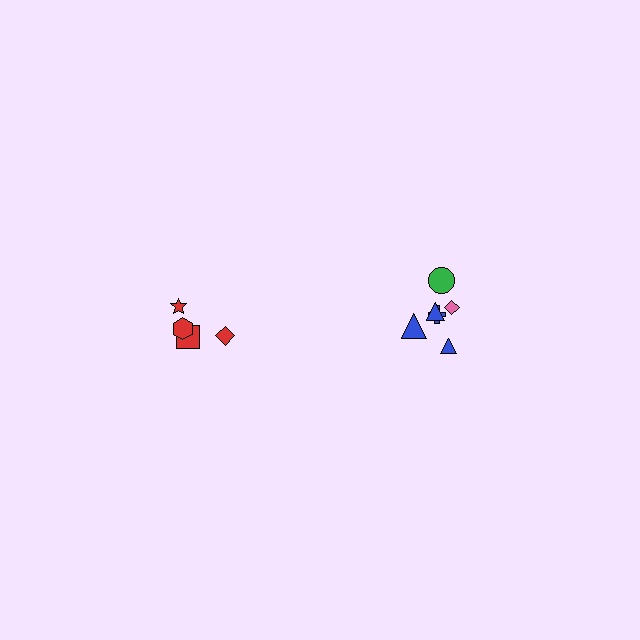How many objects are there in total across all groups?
There are 10 objects.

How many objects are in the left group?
There are 4 objects.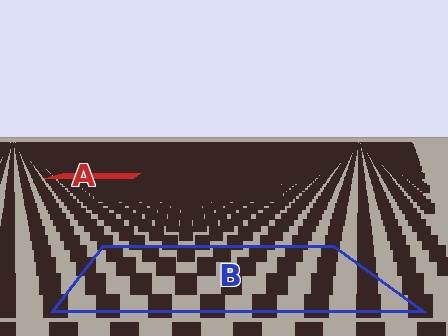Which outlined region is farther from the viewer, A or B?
Region A is farther from the viewer — the texture elements inside it appear smaller and more densely packed.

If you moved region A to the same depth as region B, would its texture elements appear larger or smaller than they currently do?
They would appear larger. At a closer depth, the same texture elements are projected at a bigger on-screen size.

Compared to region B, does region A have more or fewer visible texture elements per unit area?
Region A has more texture elements per unit area — they are packed more densely because it is farther away.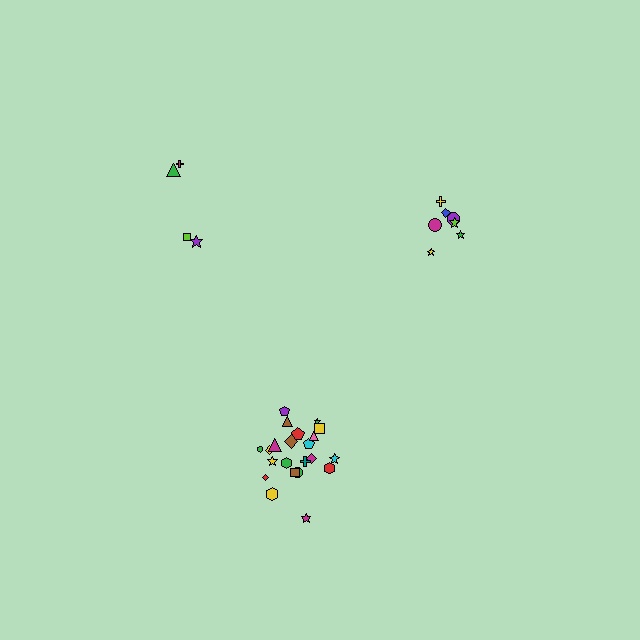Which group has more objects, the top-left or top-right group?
The top-right group.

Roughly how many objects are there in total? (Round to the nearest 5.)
Roughly 35 objects in total.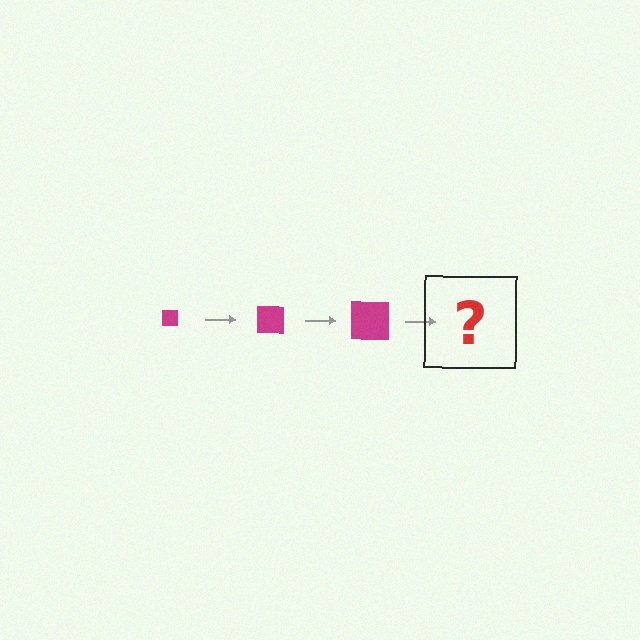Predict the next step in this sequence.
The next step is a magenta square, larger than the previous one.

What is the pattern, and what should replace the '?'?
The pattern is that the square gets progressively larger each step. The '?' should be a magenta square, larger than the previous one.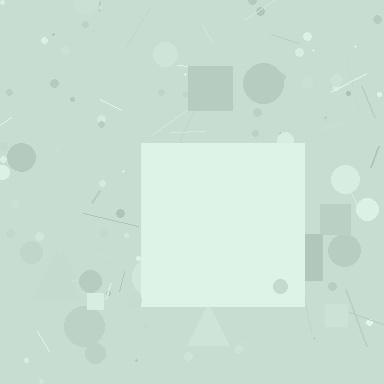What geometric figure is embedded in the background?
A square is embedded in the background.